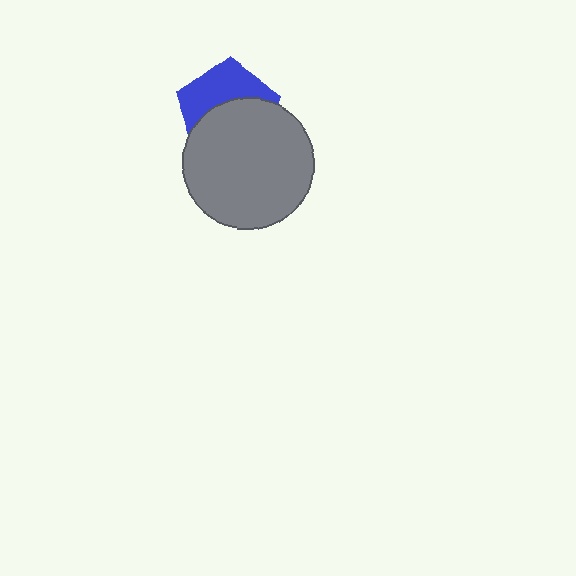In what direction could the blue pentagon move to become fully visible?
The blue pentagon could move up. That would shift it out from behind the gray circle entirely.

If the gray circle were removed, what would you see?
You would see the complete blue pentagon.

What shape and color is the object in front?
The object in front is a gray circle.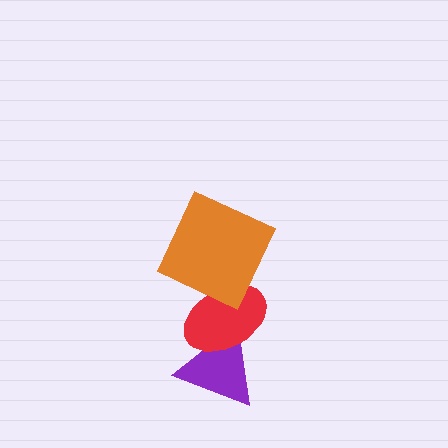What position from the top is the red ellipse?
The red ellipse is 2nd from the top.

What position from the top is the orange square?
The orange square is 1st from the top.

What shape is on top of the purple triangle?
The red ellipse is on top of the purple triangle.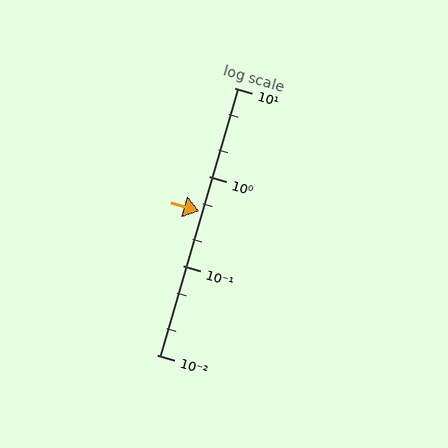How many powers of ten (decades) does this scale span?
The scale spans 3 decades, from 0.01 to 10.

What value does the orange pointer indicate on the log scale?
The pointer indicates approximately 0.41.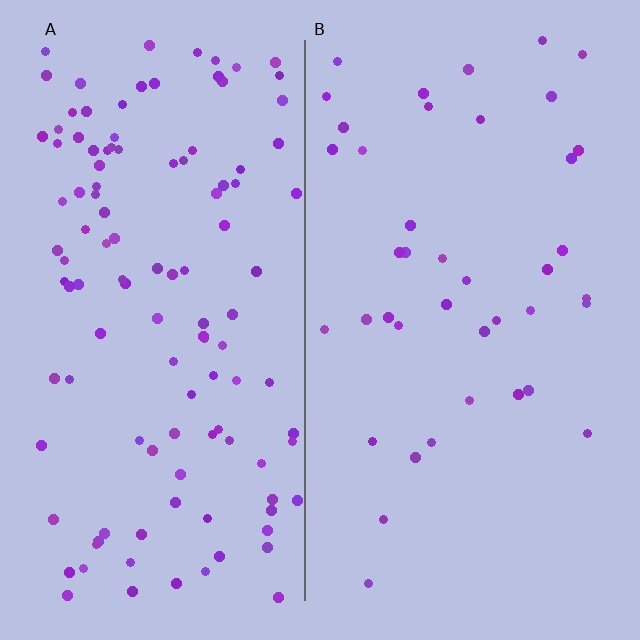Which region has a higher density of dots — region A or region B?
A (the left).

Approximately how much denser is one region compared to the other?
Approximately 2.9× — region A over region B.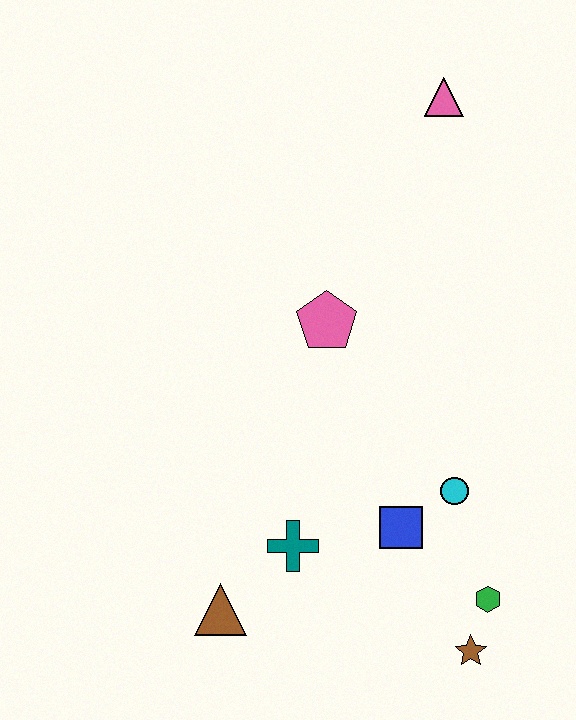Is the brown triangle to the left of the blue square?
Yes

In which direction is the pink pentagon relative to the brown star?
The pink pentagon is above the brown star.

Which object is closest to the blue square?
The cyan circle is closest to the blue square.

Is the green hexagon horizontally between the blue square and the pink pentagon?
No